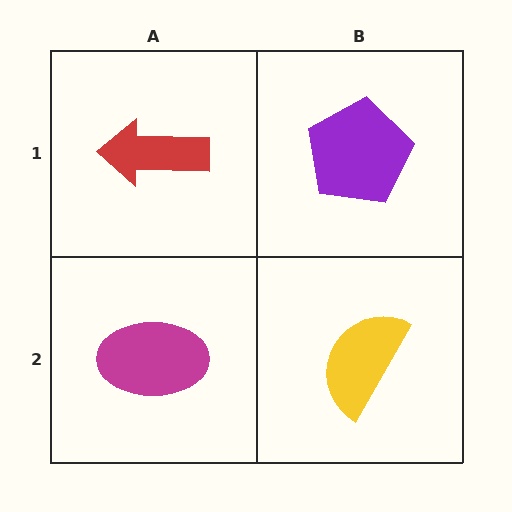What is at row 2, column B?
A yellow semicircle.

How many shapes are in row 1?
2 shapes.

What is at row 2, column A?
A magenta ellipse.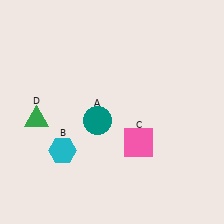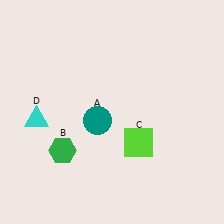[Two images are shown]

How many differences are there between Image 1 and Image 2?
There are 3 differences between the two images.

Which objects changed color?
B changed from cyan to green. C changed from pink to lime. D changed from green to cyan.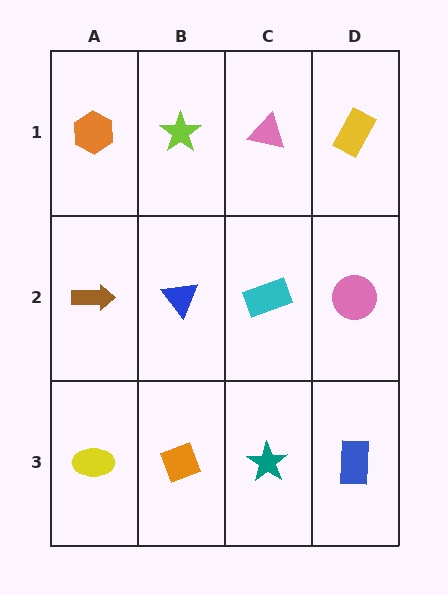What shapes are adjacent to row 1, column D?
A pink circle (row 2, column D), a pink triangle (row 1, column C).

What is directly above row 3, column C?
A cyan rectangle.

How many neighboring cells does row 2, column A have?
3.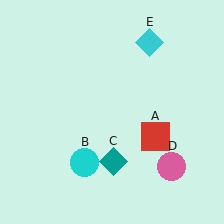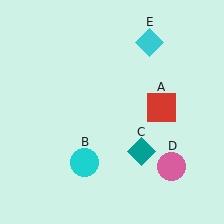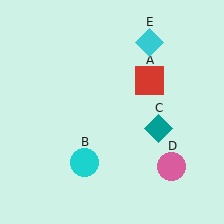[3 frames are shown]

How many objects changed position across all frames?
2 objects changed position: red square (object A), teal diamond (object C).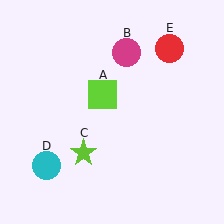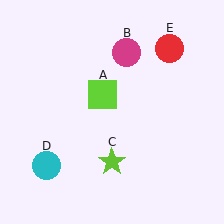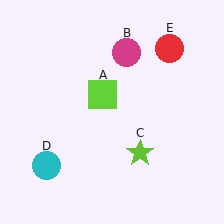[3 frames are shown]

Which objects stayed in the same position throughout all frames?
Lime square (object A) and magenta circle (object B) and cyan circle (object D) and red circle (object E) remained stationary.